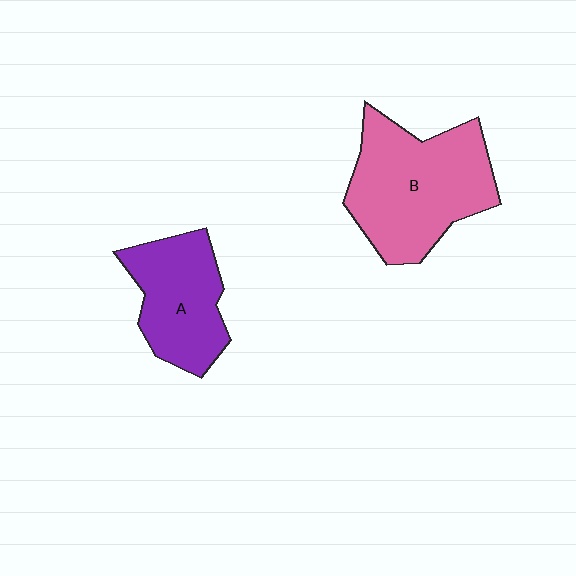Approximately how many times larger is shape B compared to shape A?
Approximately 1.5 times.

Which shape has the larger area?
Shape B (pink).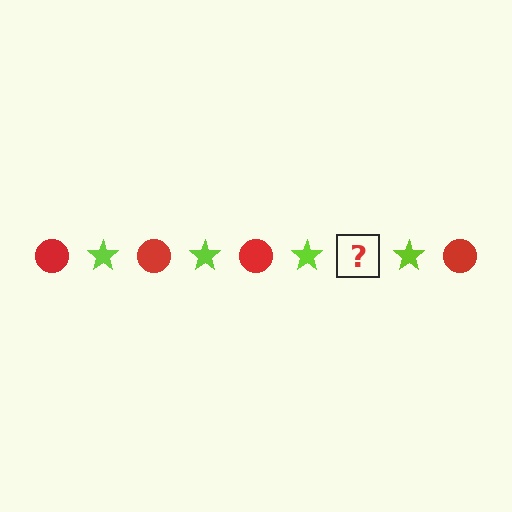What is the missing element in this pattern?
The missing element is a red circle.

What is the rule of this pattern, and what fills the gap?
The rule is that the pattern alternates between red circle and lime star. The gap should be filled with a red circle.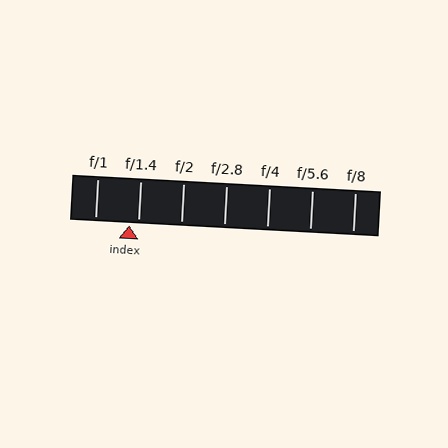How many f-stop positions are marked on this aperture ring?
There are 7 f-stop positions marked.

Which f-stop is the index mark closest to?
The index mark is closest to f/1.4.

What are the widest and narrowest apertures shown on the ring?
The widest aperture shown is f/1 and the narrowest is f/8.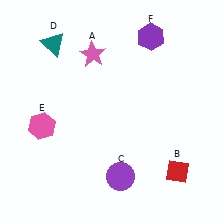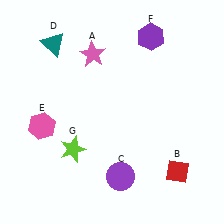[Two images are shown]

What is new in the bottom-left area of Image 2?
A lime star (G) was added in the bottom-left area of Image 2.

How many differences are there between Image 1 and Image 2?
There is 1 difference between the two images.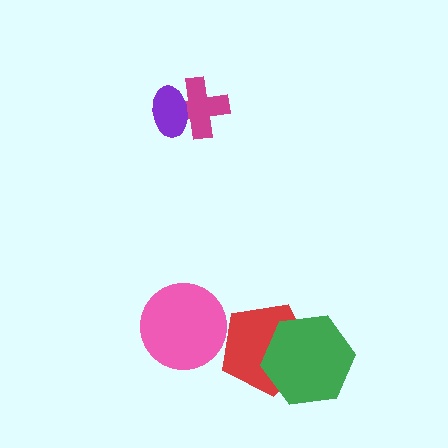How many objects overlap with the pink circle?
0 objects overlap with the pink circle.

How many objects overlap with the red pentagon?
1 object overlaps with the red pentagon.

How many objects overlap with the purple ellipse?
1 object overlaps with the purple ellipse.